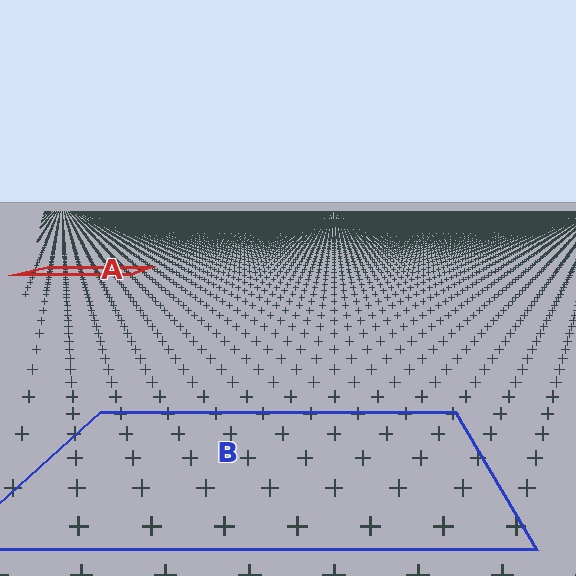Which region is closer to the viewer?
Region B is closer. The texture elements there are larger and more spread out.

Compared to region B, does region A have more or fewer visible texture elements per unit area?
Region A has more texture elements per unit area — they are packed more densely because it is farther away.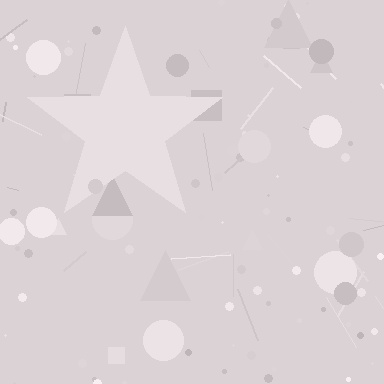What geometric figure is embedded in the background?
A star is embedded in the background.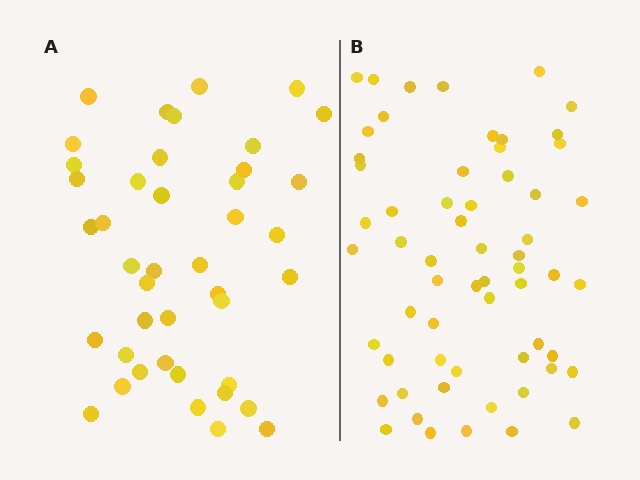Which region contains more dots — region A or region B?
Region B (the right region) has more dots.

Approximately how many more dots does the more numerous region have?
Region B has approximately 20 more dots than region A.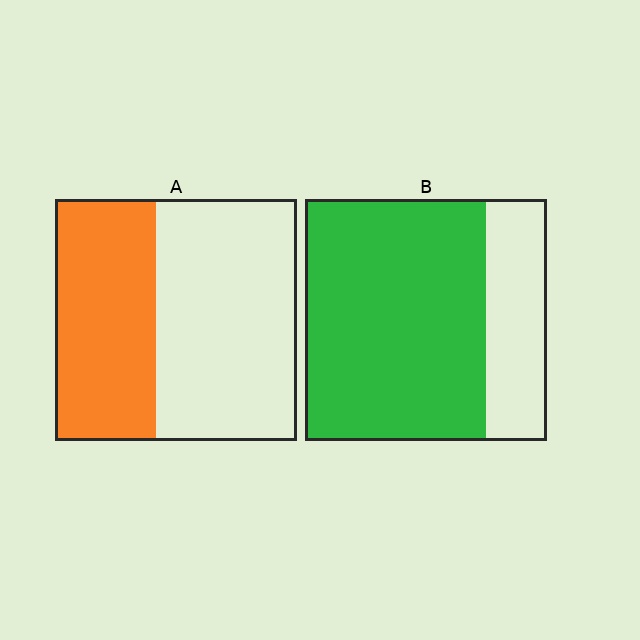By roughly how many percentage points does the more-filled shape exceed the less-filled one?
By roughly 35 percentage points (B over A).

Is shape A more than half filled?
No.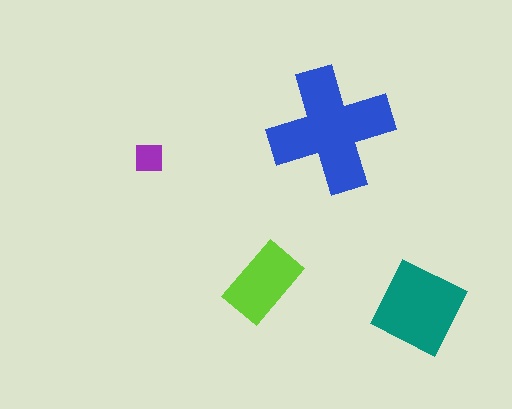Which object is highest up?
The blue cross is topmost.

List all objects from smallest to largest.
The purple square, the lime rectangle, the teal diamond, the blue cross.